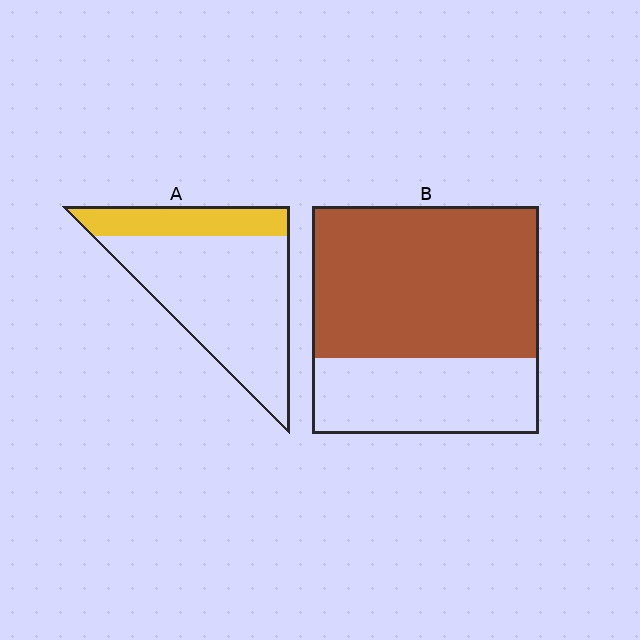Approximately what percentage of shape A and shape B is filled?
A is approximately 25% and B is approximately 65%.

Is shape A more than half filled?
No.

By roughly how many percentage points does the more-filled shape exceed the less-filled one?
By roughly 40 percentage points (B over A).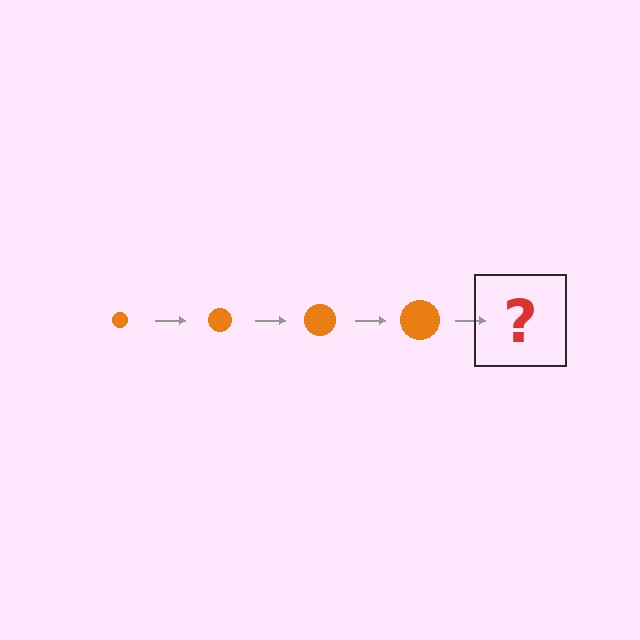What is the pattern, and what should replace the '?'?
The pattern is that the circle gets progressively larger each step. The '?' should be an orange circle, larger than the previous one.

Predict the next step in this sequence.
The next step is an orange circle, larger than the previous one.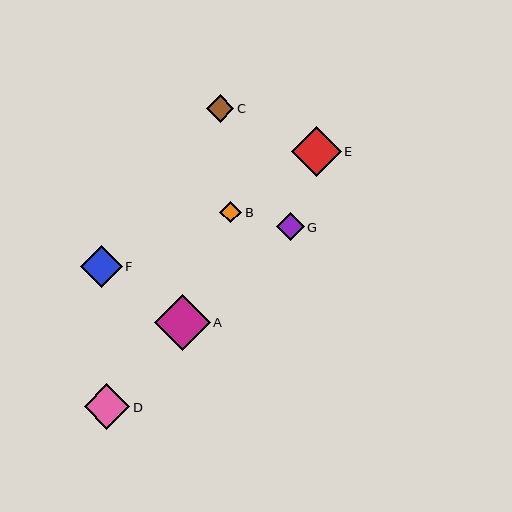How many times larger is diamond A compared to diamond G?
Diamond A is approximately 2.0 times the size of diamond G.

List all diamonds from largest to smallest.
From largest to smallest: A, E, D, F, G, C, B.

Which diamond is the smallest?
Diamond B is the smallest with a size of approximately 22 pixels.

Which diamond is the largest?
Diamond A is the largest with a size of approximately 55 pixels.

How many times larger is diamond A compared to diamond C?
Diamond A is approximately 2.0 times the size of diamond C.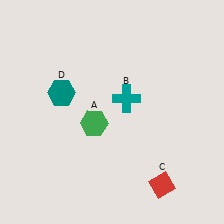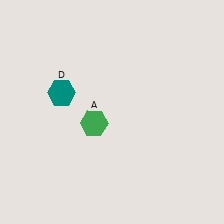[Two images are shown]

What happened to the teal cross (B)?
The teal cross (B) was removed in Image 2. It was in the top-right area of Image 1.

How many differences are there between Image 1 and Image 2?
There are 2 differences between the two images.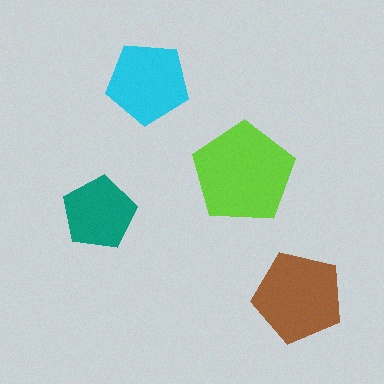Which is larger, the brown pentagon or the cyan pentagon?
The brown one.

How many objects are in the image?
There are 4 objects in the image.